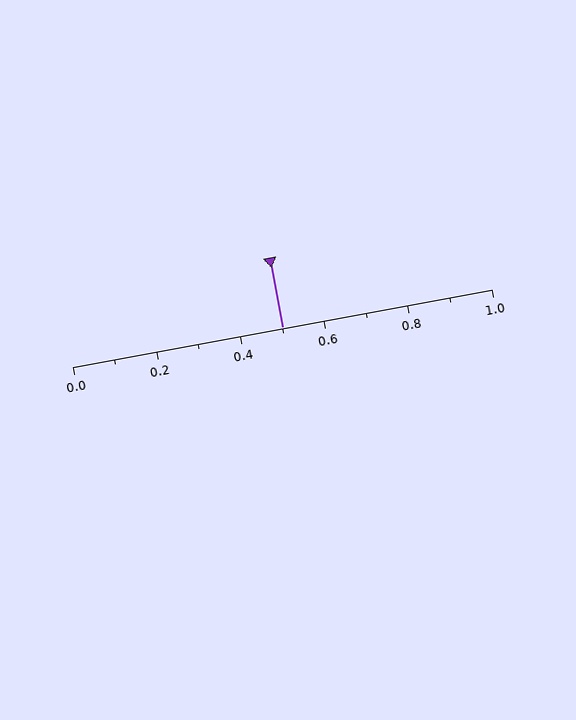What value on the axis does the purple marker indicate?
The marker indicates approximately 0.5.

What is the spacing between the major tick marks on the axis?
The major ticks are spaced 0.2 apart.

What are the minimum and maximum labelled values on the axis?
The axis runs from 0.0 to 1.0.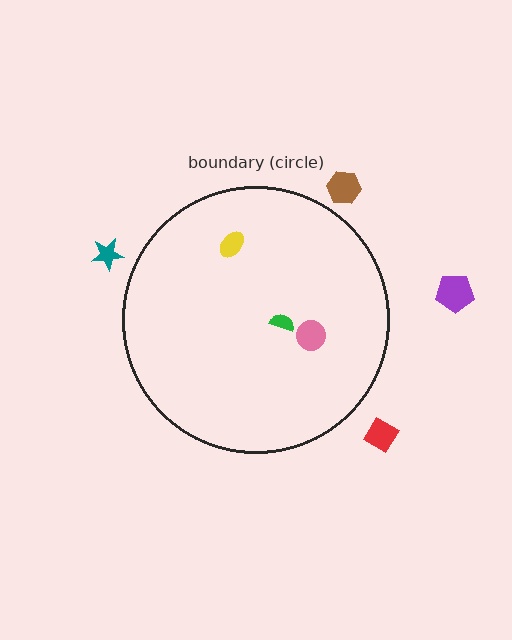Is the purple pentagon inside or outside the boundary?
Outside.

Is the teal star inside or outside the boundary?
Outside.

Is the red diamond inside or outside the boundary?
Outside.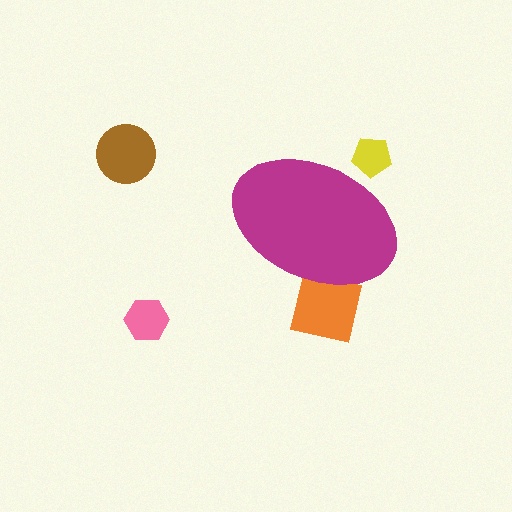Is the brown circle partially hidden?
No, the brown circle is fully visible.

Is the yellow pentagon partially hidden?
Yes, the yellow pentagon is partially hidden behind the magenta ellipse.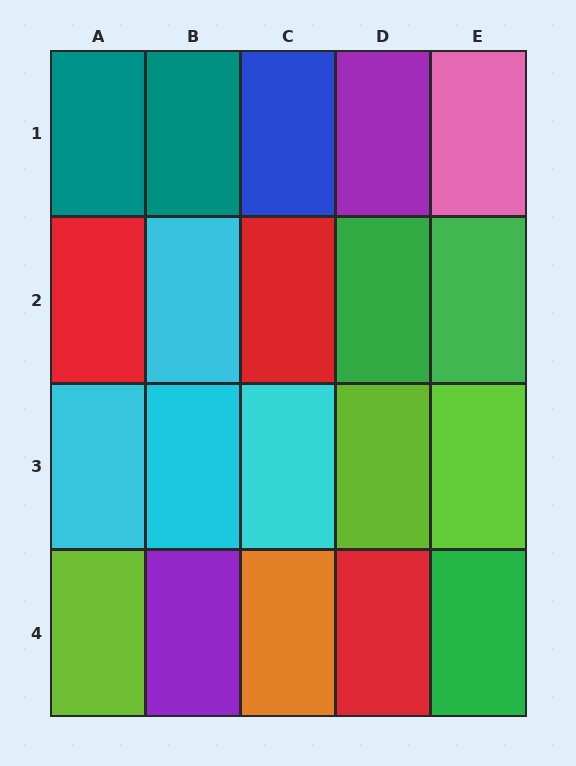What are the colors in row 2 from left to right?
Red, cyan, red, green, green.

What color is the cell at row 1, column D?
Purple.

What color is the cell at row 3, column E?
Lime.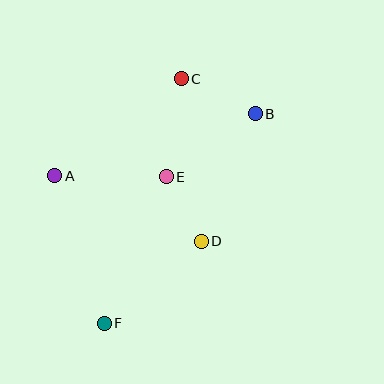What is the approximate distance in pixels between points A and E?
The distance between A and E is approximately 111 pixels.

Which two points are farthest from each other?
Points B and F are farthest from each other.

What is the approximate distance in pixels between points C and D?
The distance between C and D is approximately 164 pixels.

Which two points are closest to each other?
Points D and E are closest to each other.